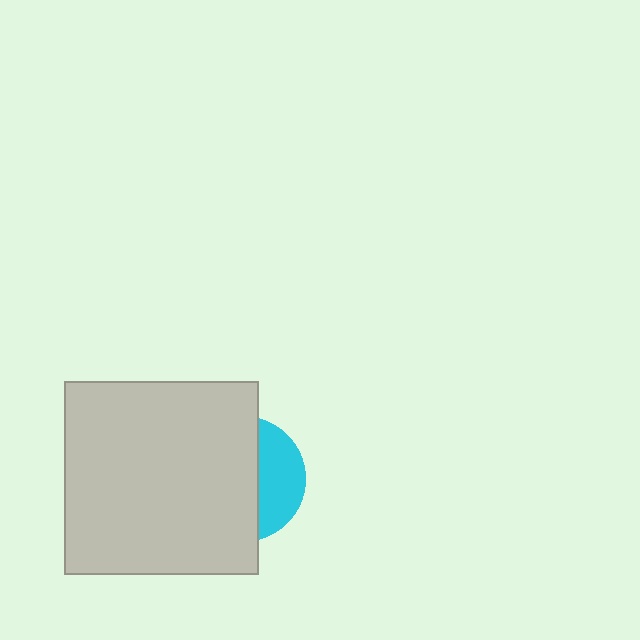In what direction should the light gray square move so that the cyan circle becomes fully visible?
The light gray square should move left. That is the shortest direction to clear the overlap and leave the cyan circle fully visible.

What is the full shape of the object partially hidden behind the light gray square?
The partially hidden object is a cyan circle.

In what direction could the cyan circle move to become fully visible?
The cyan circle could move right. That would shift it out from behind the light gray square entirely.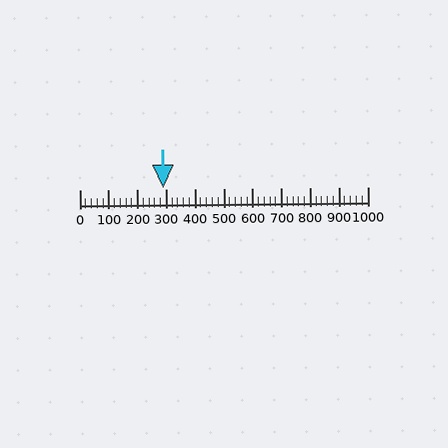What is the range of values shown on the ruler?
The ruler shows values from 0 to 1000.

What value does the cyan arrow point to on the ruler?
The cyan arrow points to approximately 291.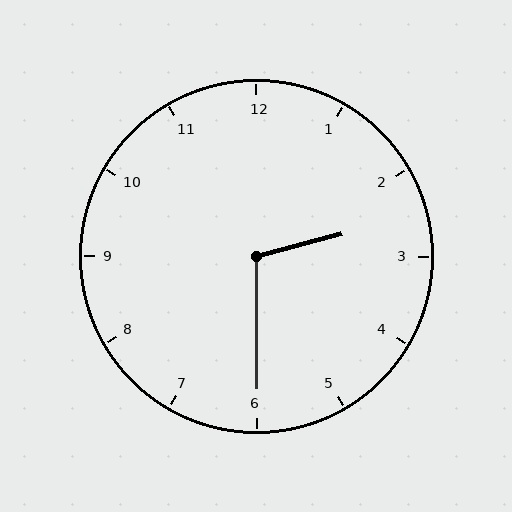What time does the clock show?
2:30.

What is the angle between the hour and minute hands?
Approximately 105 degrees.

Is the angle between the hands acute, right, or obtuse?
It is obtuse.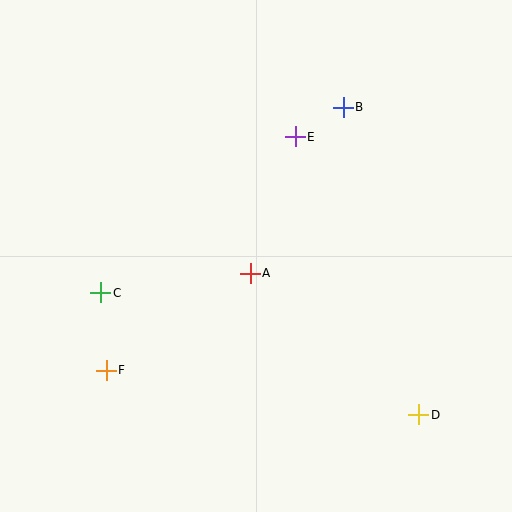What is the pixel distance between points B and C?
The distance between B and C is 306 pixels.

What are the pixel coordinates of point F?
Point F is at (106, 370).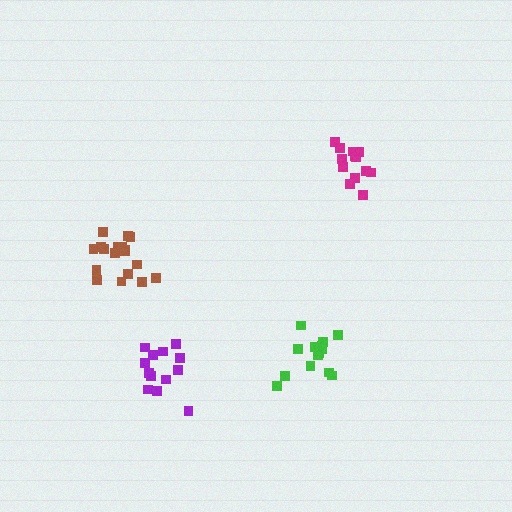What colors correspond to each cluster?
The clusters are colored: purple, green, brown, magenta.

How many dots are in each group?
Group 1: 13 dots, Group 2: 14 dots, Group 3: 18 dots, Group 4: 13 dots (58 total).